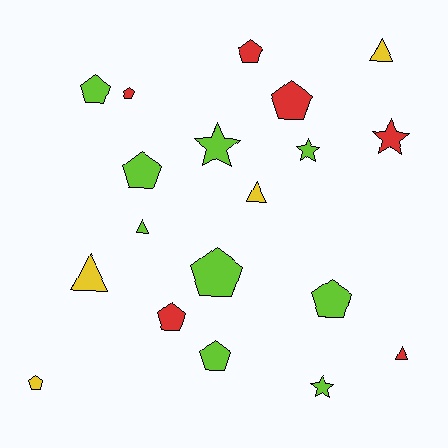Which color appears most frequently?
Lime, with 9 objects.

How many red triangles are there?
There is 1 red triangle.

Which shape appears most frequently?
Pentagon, with 10 objects.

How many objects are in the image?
There are 19 objects.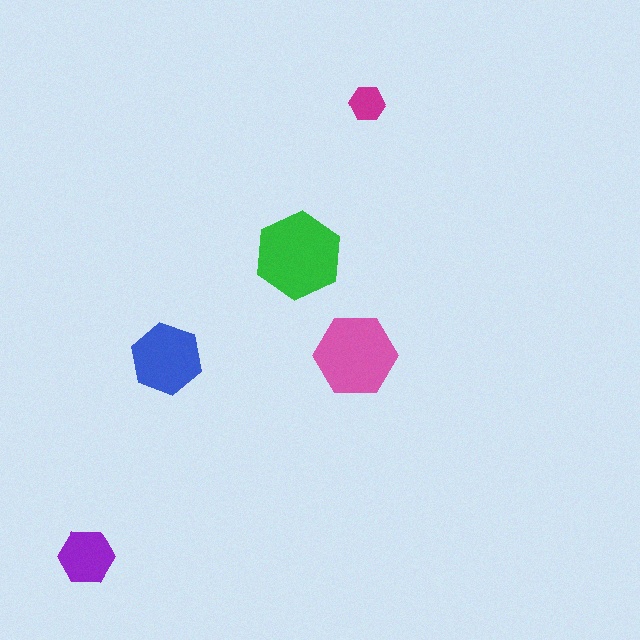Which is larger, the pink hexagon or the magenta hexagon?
The pink one.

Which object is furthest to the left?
The purple hexagon is leftmost.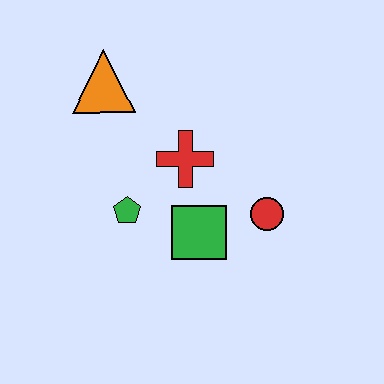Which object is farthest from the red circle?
The orange triangle is farthest from the red circle.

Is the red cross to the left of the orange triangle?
No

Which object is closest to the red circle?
The green square is closest to the red circle.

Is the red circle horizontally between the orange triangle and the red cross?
No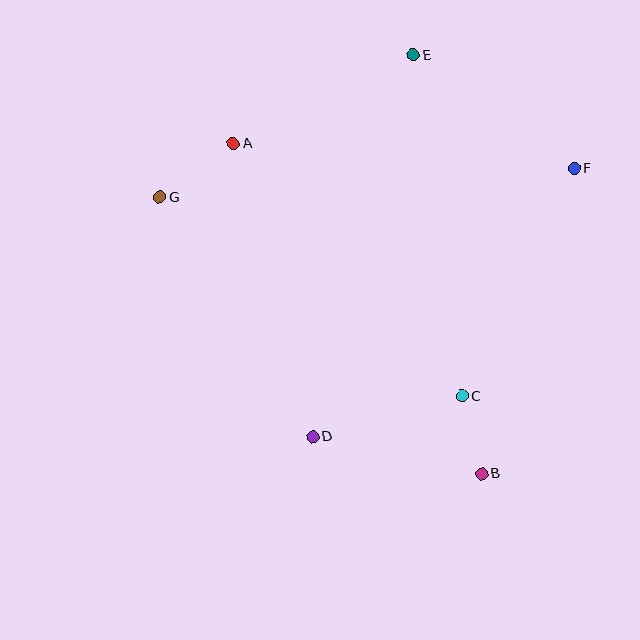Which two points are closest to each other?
Points B and C are closest to each other.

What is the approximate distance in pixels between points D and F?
The distance between D and F is approximately 375 pixels.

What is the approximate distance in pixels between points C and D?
The distance between C and D is approximately 155 pixels.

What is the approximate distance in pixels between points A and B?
The distance between A and B is approximately 413 pixels.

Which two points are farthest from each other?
Points B and E are farthest from each other.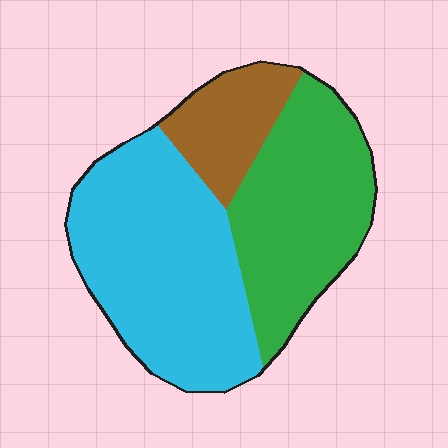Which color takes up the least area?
Brown, at roughly 15%.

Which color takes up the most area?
Cyan, at roughly 50%.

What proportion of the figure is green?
Green takes up between a third and a half of the figure.